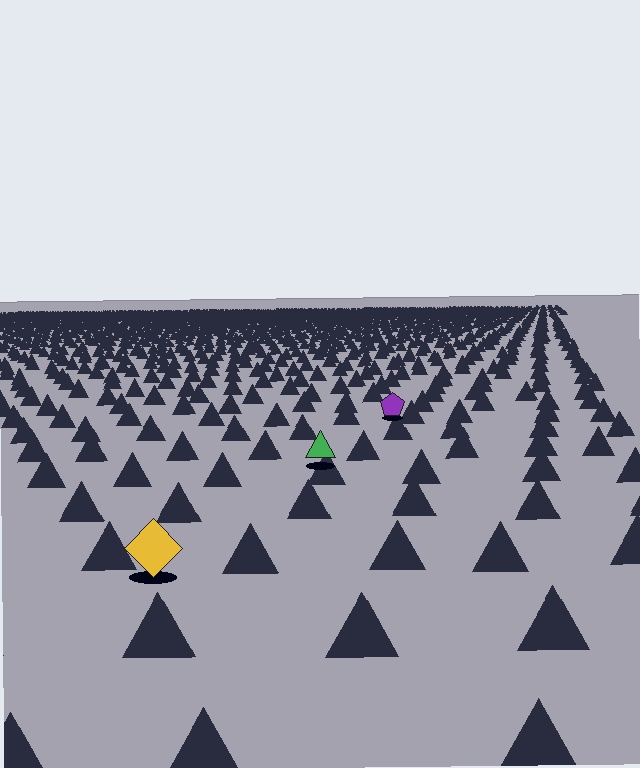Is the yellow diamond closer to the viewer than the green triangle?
Yes. The yellow diamond is closer — you can tell from the texture gradient: the ground texture is coarser near it.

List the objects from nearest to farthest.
From nearest to farthest: the yellow diamond, the green triangle, the purple pentagon.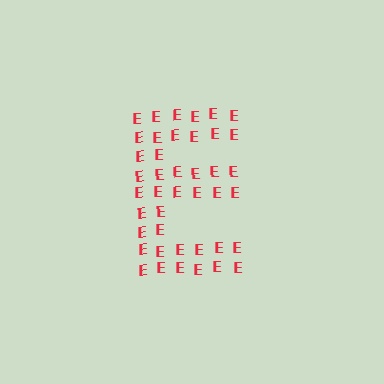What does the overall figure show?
The overall figure shows the letter E.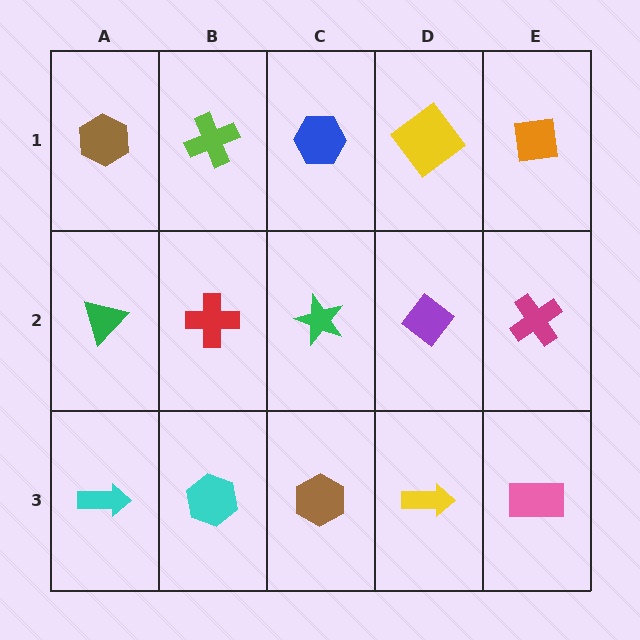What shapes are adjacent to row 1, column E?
A magenta cross (row 2, column E), a yellow diamond (row 1, column D).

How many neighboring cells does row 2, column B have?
4.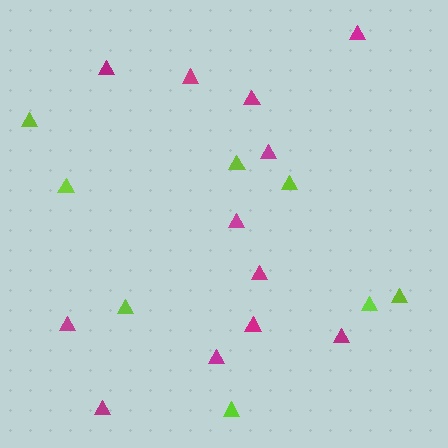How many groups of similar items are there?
There are 2 groups: one group of lime triangles (8) and one group of magenta triangles (12).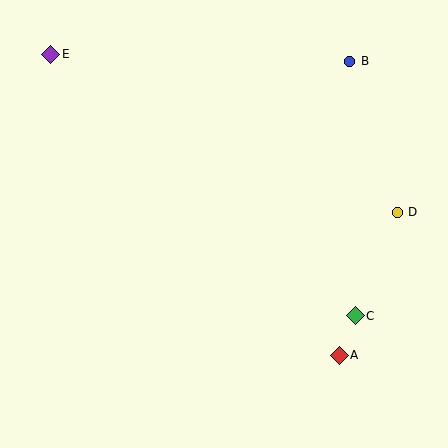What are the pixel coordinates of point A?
Point A is at (339, 355).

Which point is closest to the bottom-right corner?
Point A is closest to the bottom-right corner.